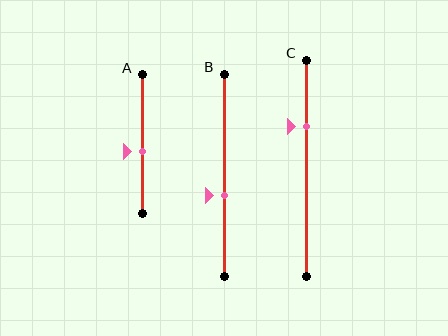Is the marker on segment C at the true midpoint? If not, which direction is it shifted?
No, the marker on segment C is shifted upward by about 19% of the segment length.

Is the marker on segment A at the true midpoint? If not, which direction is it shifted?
No, the marker on segment A is shifted downward by about 5% of the segment length.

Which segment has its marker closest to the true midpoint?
Segment A has its marker closest to the true midpoint.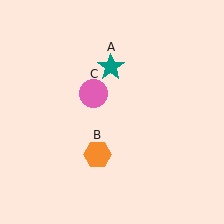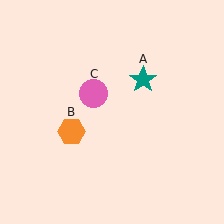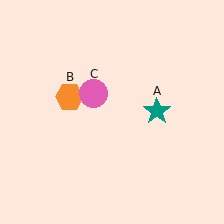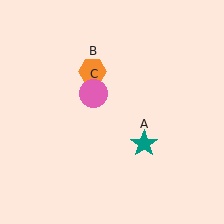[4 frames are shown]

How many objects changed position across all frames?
2 objects changed position: teal star (object A), orange hexagon (object B).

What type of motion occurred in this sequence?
The teal star (object A), orange hexagon (object B) rotated clockwise around the center of the scene.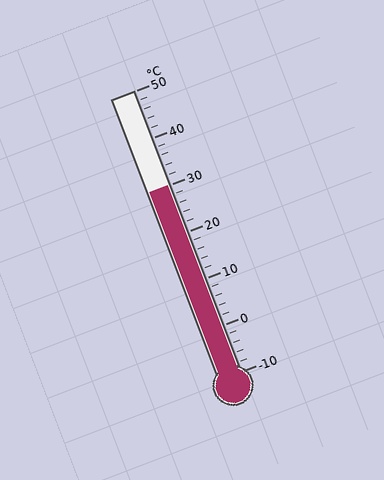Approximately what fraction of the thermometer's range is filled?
The thermometer is filled to approximately 65% of its range.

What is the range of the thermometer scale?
The thermometer scale ranges from -10°C to 50°C.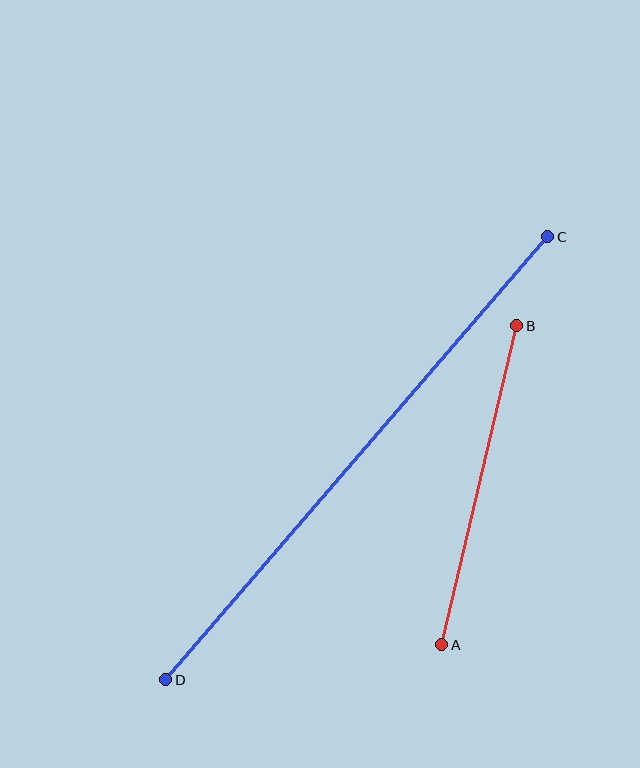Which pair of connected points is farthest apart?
Points C and D are farthest apart.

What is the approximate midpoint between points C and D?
The midpoint is at approximately (357, 458) pixels.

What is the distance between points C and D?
The distance is approximately 585 pixels.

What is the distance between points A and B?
The distance is approximately 328 pixels.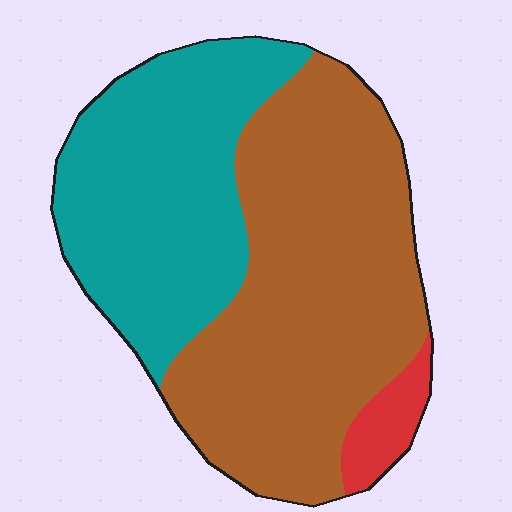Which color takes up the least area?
Red, at roughly 5%.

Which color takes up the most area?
Brown, at roughly 55%.